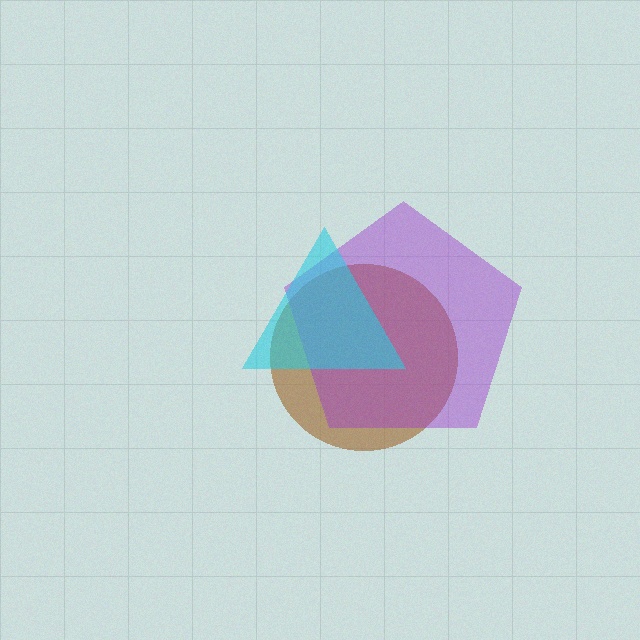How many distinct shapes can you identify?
There are 3 distinct shapes: a brown circle, a purple pentagon, a cyan triangle.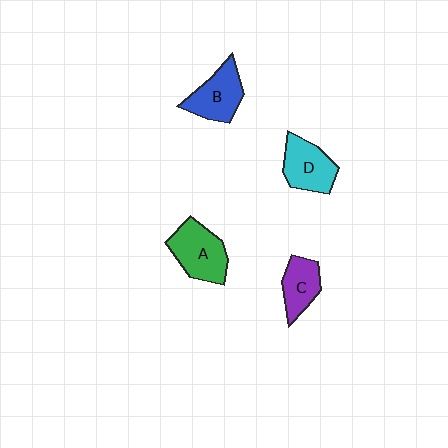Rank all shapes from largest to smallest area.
From largest to smallest: A (green), B (blue), D (cyan), C (purple).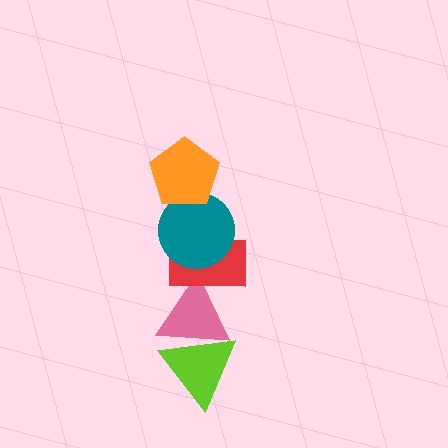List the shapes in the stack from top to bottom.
From top to bottom: the orange pentagon, the teal circle, the red rectangle, the pink triangle, the lime triangle.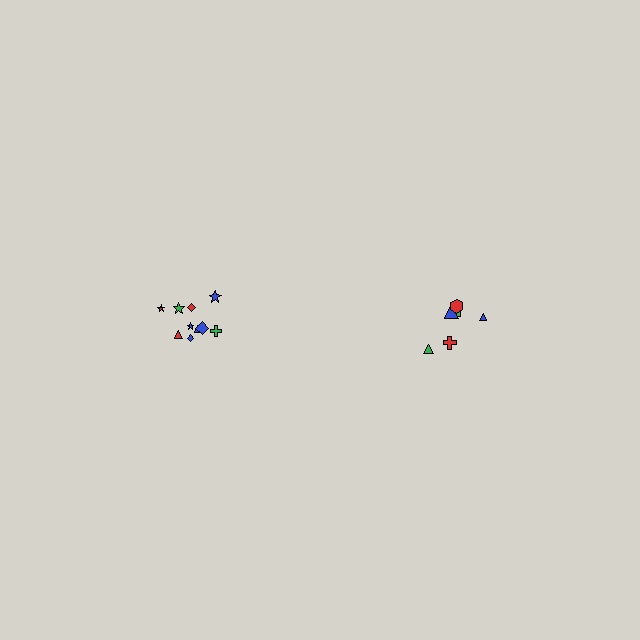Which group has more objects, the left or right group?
The left group.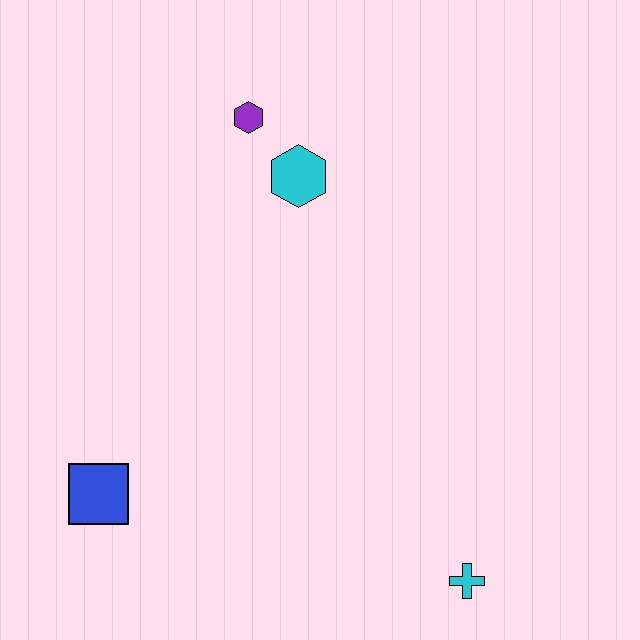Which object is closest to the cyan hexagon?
The purple hexagon is closest to the cyan hexagon.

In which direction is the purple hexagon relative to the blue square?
The purple hexagon is above the blue square.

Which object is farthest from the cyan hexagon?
The cyan cross is farthest from the cyan hexagon.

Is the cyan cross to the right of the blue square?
Yes